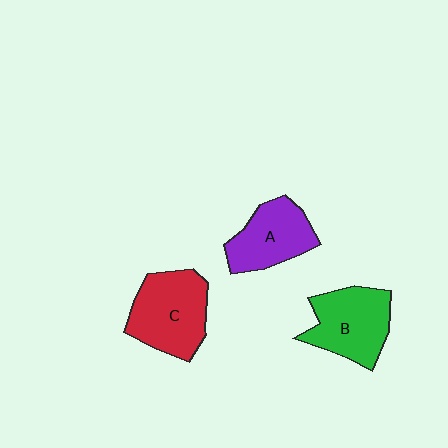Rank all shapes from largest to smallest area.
From largest to smallest: C (red), B (green), A (purple).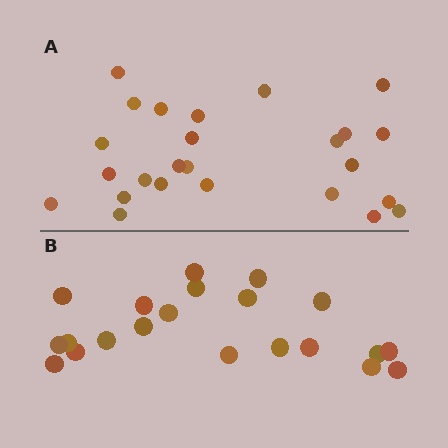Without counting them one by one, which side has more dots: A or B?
Region A (the top region) has more dots.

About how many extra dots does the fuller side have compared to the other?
Region A has about 4 more dots than region B.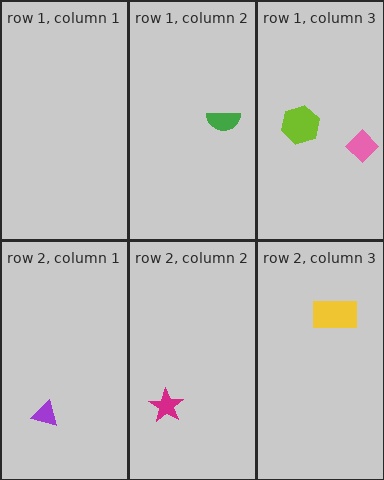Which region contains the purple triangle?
The row 2, column 1 region.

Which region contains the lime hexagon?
The row 1, column 3 region.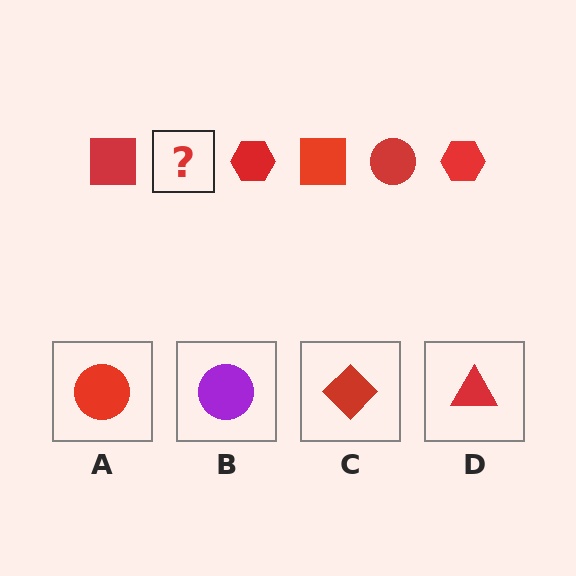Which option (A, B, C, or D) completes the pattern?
A.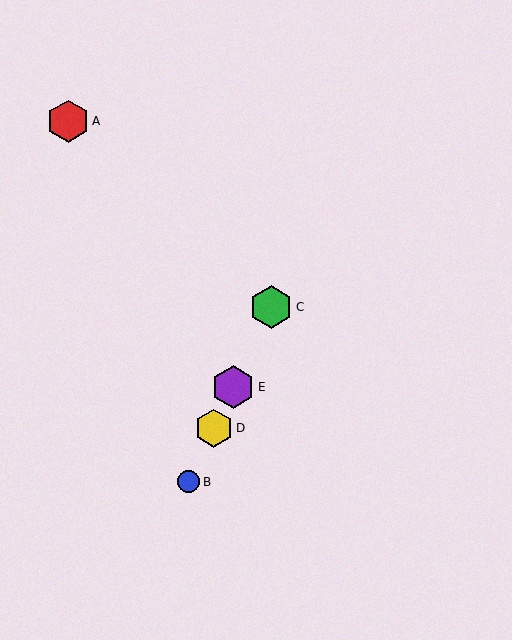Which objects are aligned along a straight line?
Objects B, C, D, E are aligned along a straight line.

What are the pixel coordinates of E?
Object E is at (233, 387).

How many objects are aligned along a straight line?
4 objects (B, C, D, E) are aligned along a straight line.